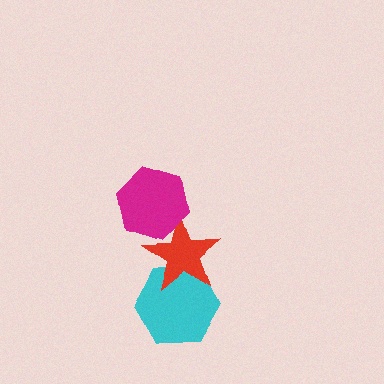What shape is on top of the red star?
The magenta hexagon is on top of the red star.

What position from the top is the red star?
The red star is 2nd from the top.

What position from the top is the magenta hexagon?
The magenta hexagon is 1st from the top.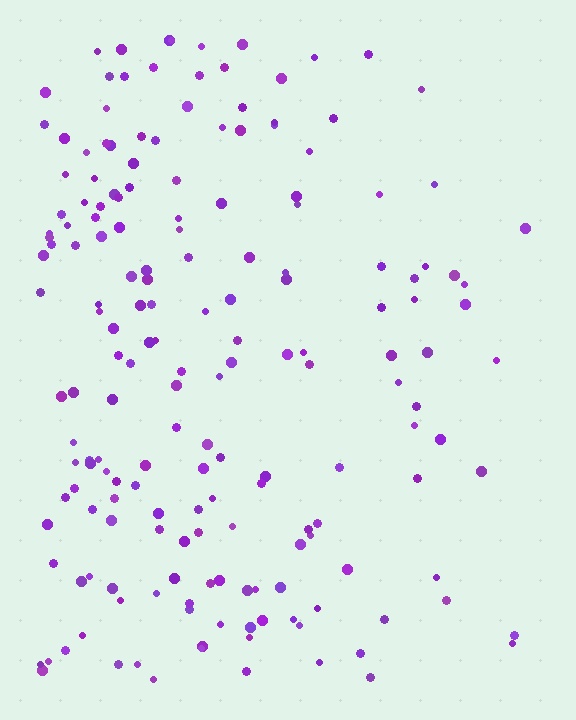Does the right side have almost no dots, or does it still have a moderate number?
Still a moderate number, just noticeably fewer than the left.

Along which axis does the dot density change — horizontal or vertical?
Horizontal.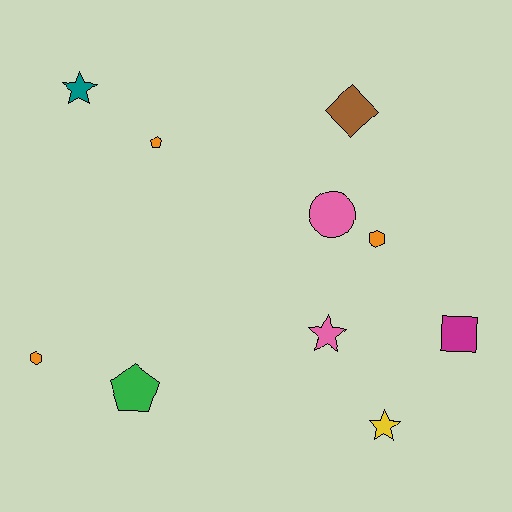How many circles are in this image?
There is 1 circle.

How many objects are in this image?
There are 10 objects.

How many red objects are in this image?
There are no red objects.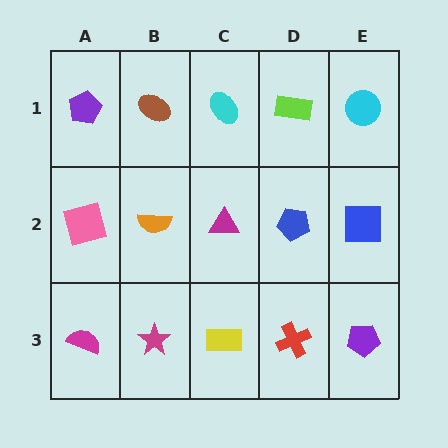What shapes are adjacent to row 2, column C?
A cyan ellipse (row 1, column C), a yellow rectangle (row 3, column C), an orange semicircle (row 2, column B), a blue pentagon (row 2, column D).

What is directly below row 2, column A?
A magenta semicircle.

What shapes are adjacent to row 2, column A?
A purple pentagon (row 1, column A), a magenta semicircle (row 3, column A), an orange semicircle (row 2, column B).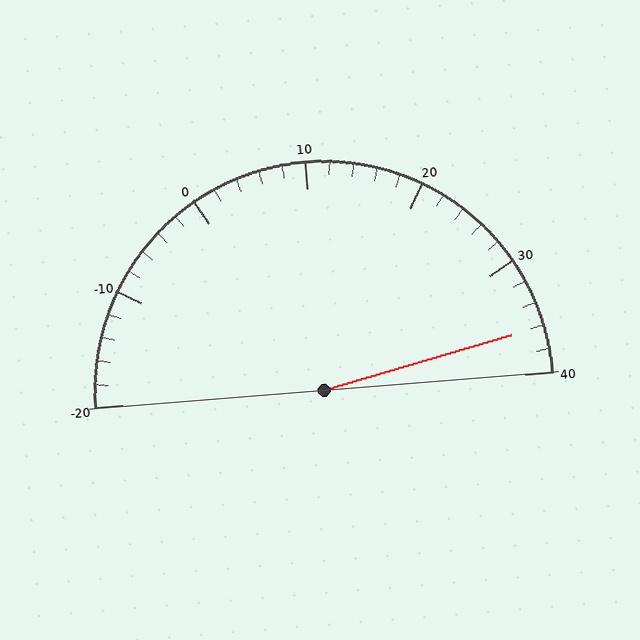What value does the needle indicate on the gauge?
The needle indicates approximately 36.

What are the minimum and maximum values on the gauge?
The gauge ranges from -20 to 40.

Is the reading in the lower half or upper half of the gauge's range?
The reading is in the upper half of the range (-20 to 40).